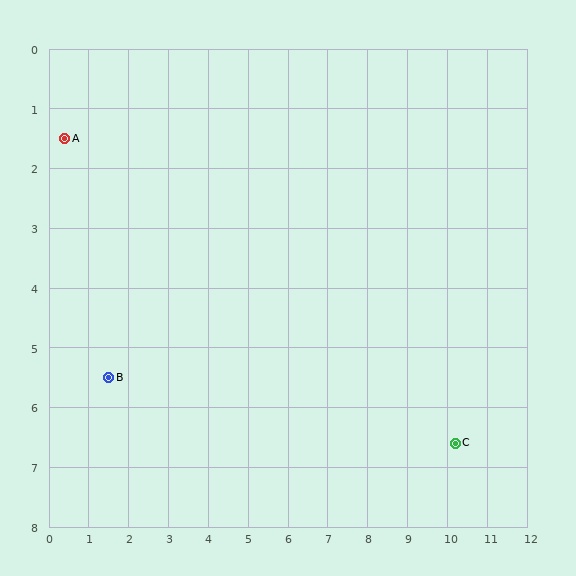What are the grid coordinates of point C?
Point C is at approximately (10.2, 6.6).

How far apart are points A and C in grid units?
Points A and C are about 11.0 grid units apart.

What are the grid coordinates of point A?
Point A is at approximately (0.4, 1.5).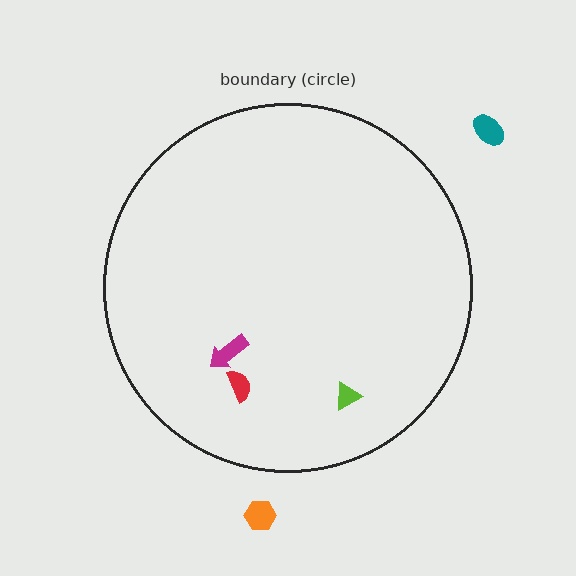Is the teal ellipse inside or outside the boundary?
Outside.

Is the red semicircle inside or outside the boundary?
Inside.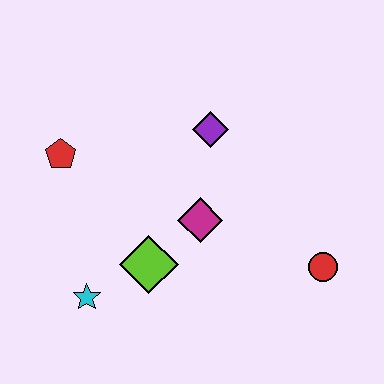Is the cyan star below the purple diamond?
Yes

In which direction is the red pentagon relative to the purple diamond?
The red pentagon is to the left of the purple diamond.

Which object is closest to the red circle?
The magenta diamond is closest to the red circle.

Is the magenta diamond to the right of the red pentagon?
Yes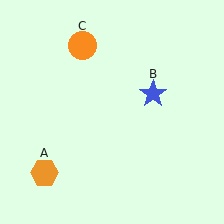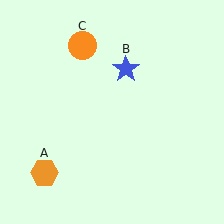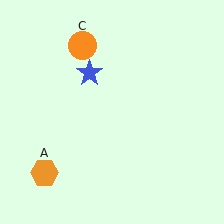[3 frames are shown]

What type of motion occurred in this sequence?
The blue star (object B) rotated counterclockwise around the center of the scene.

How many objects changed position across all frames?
1 object changed position: blue star (object B).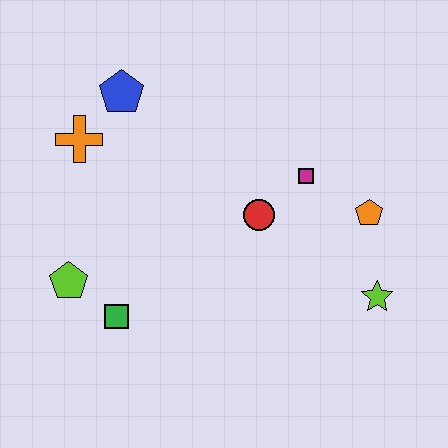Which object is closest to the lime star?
The orange pentagon is closest to the lime star.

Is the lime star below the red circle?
Yes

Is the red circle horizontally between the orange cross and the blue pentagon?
No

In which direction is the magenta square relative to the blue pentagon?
The magenta square is to the right of the blue pentagon.